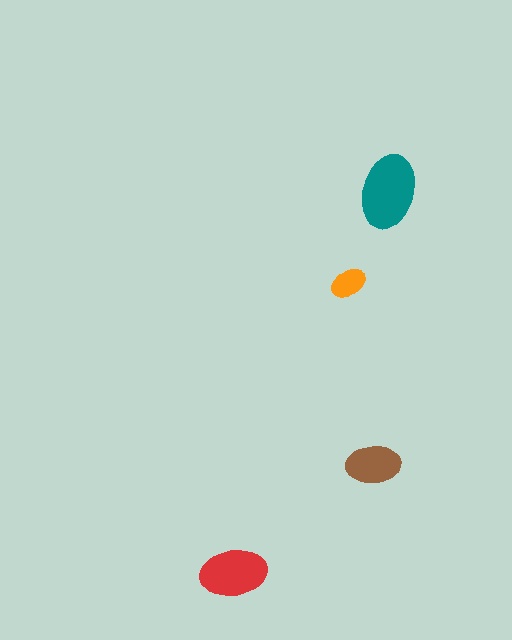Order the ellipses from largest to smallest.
the teal one, the red one, the brown one, the orange one.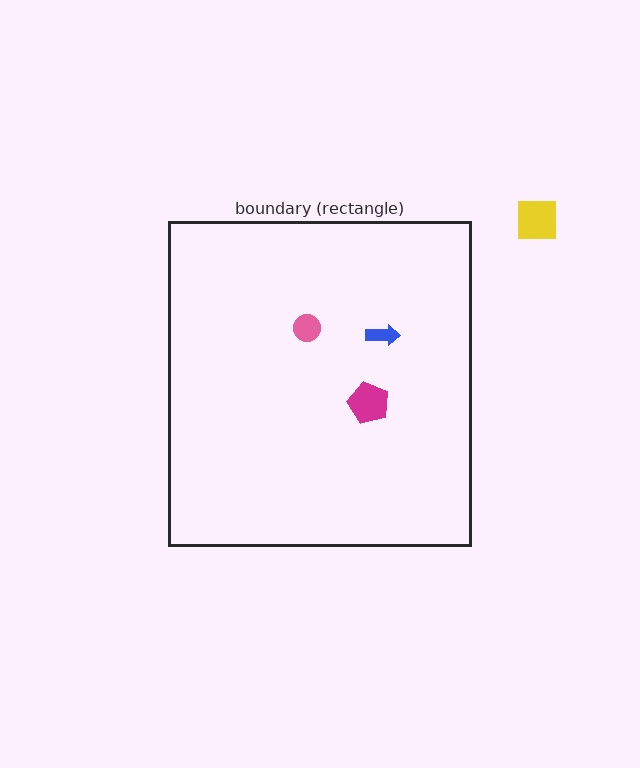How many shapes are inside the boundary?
3 inside, 1 outside.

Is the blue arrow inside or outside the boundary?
Inside.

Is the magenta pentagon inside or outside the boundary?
Inside.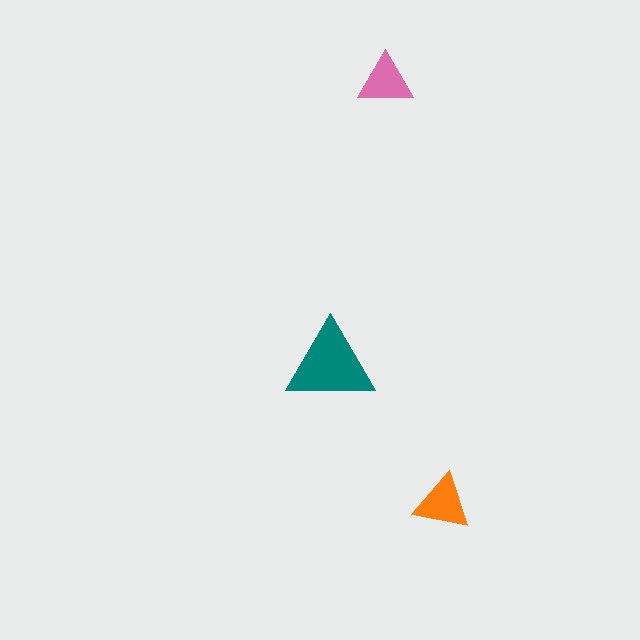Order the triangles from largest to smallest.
the teal one, the orange one, the pink one.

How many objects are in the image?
There are 3 objects in the image.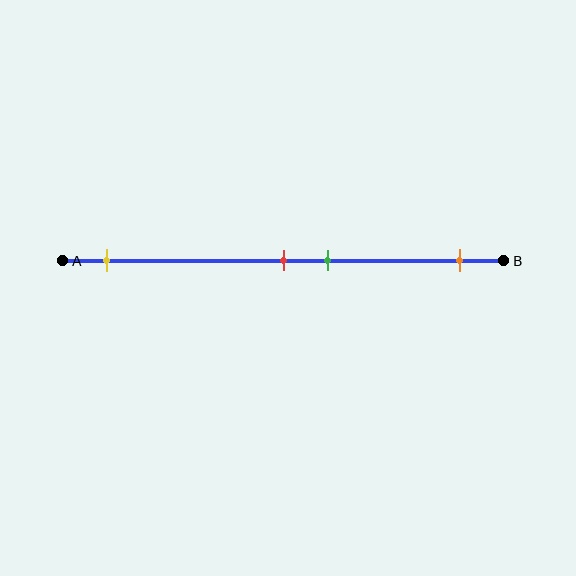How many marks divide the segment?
There are 4 marks dividing the segment.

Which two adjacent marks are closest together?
The red and green marks are the closest adjacent pair.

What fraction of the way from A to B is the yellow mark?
The yellow mark is approximately 10% (0.1) of the way from A to B.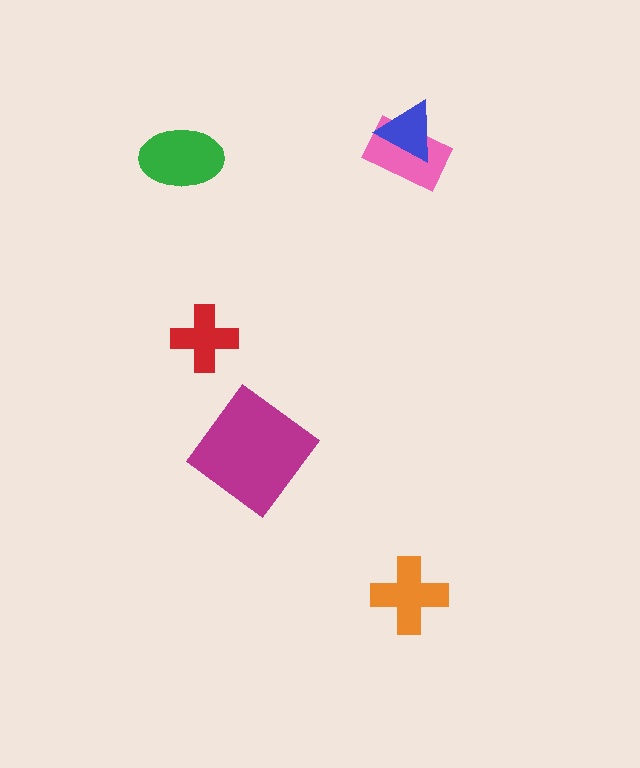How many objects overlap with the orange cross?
0 objects overlap with the orange cross.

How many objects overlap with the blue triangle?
1 object overlaps with the blue triangle.